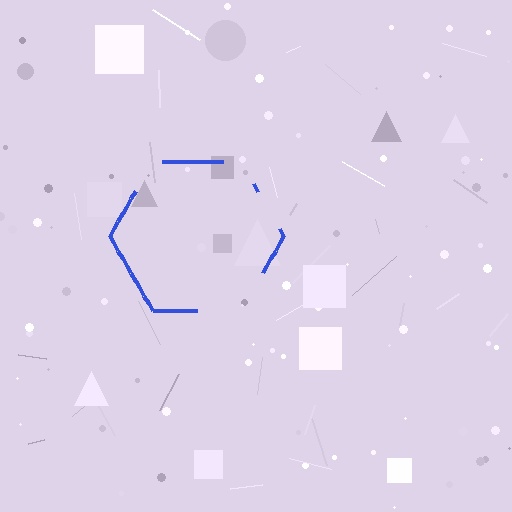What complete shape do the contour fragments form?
The contour fragments form a hexagon.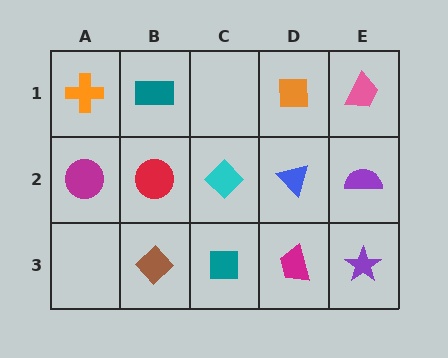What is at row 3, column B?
A brown diamond.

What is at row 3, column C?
A teal square.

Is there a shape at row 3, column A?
No, that cell is empty.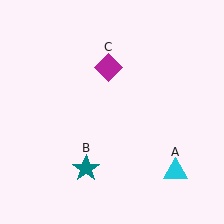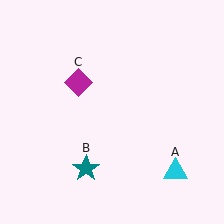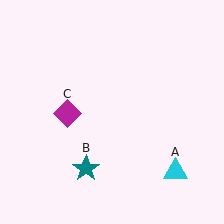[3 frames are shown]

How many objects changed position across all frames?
1 object changed position: magenta diamond (object C).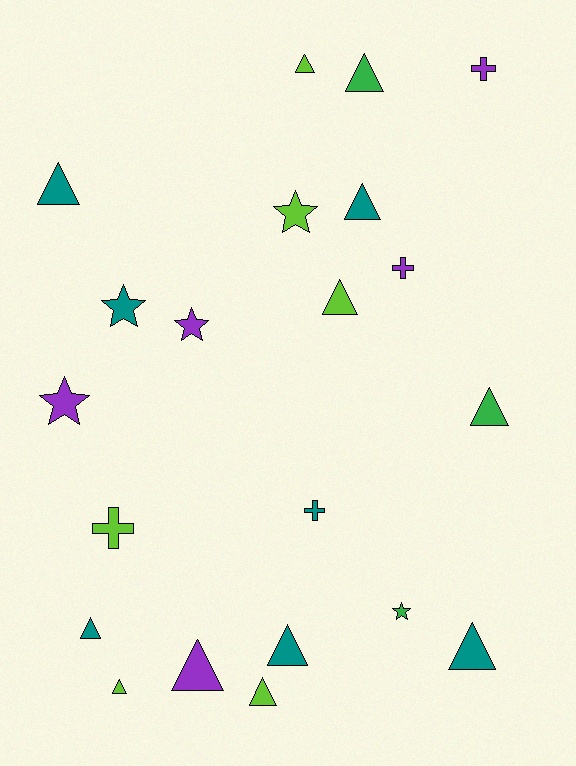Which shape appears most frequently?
Triangle, with 12 objects.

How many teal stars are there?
There is 1 teal star.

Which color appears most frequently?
Teal, with 7 objects.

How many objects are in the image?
There are 21 objects.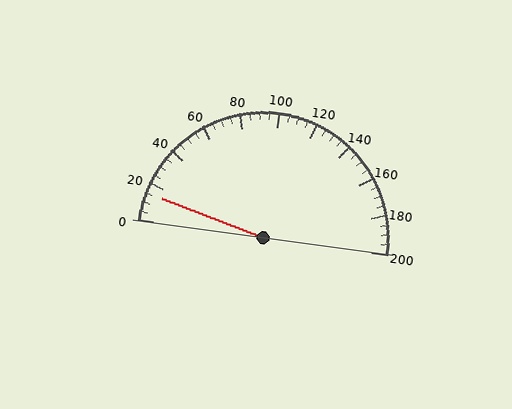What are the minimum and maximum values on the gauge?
The gauge ranges from 0 to 200.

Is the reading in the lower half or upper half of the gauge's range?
The reading is in the lower half of the range (0 to 200).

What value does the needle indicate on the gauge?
The needle indicates approximately 15.